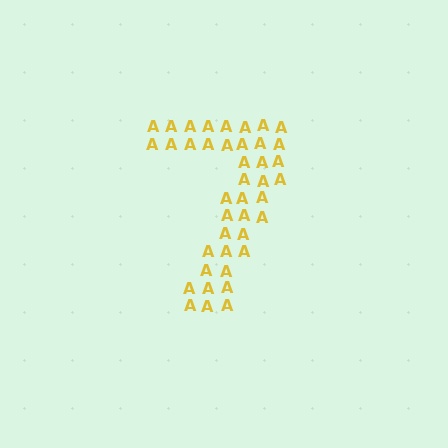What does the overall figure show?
The overall figure shows the digit 7.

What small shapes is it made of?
It is made of small letter A's.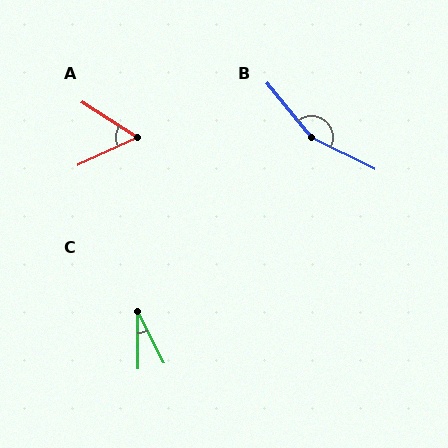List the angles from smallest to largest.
C (27°), A (57°), B (156°).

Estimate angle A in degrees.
Approximately 57 degrees.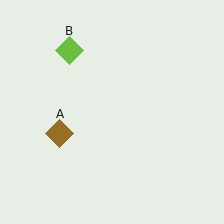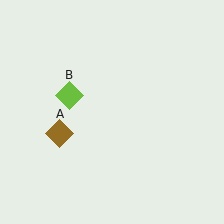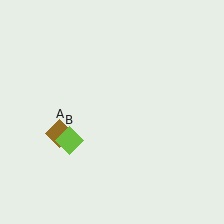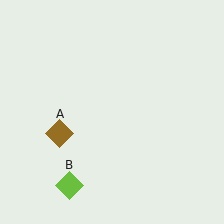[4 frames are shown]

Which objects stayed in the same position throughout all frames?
Brown diamond (object A) remained stationary.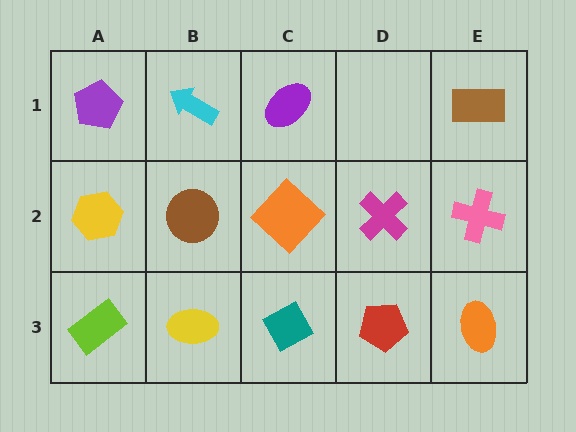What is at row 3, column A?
A lime rectangle.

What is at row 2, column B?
A brown circle.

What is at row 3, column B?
A yellow ellipse.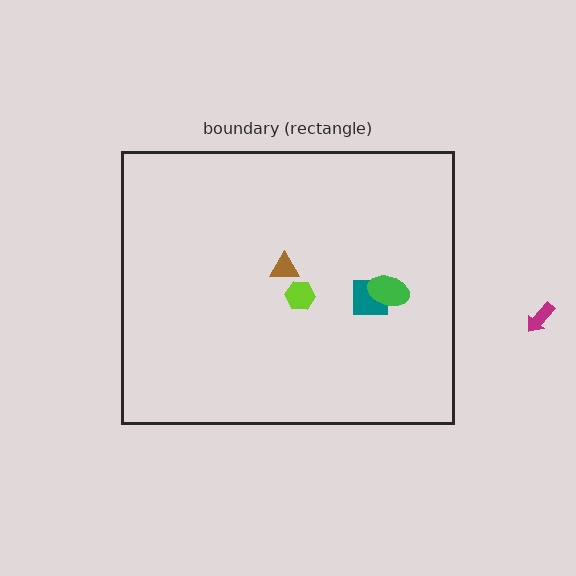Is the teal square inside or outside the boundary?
Inside.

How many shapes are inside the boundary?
4 inside, 1 outside.